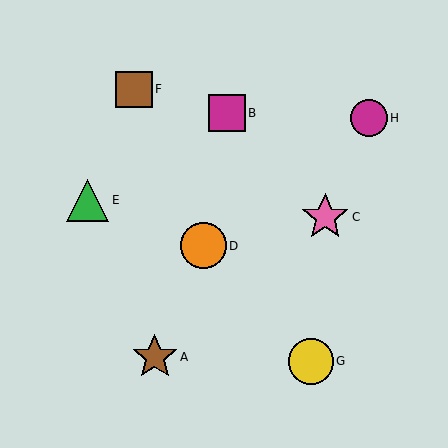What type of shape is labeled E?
Shape E is a green triangle.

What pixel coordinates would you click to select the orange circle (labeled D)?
Click at (204, 246) to select the orange circle D.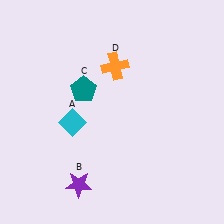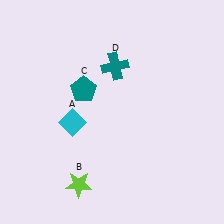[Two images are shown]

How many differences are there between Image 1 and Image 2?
There are 2 differences between the two images.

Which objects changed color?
B changed from purple to lime. D changed from orange to teal.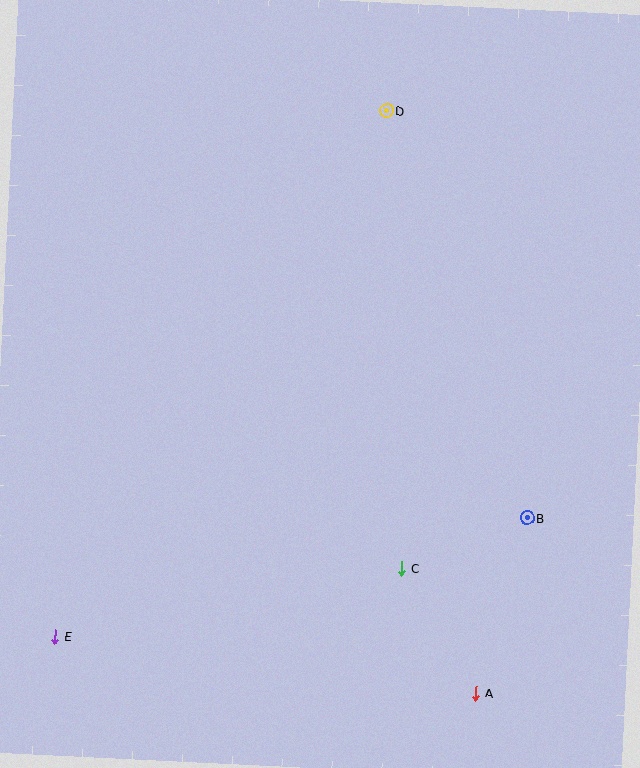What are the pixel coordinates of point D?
Point D is at (387, 111).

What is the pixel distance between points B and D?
The distance between B and D is 431 pixels.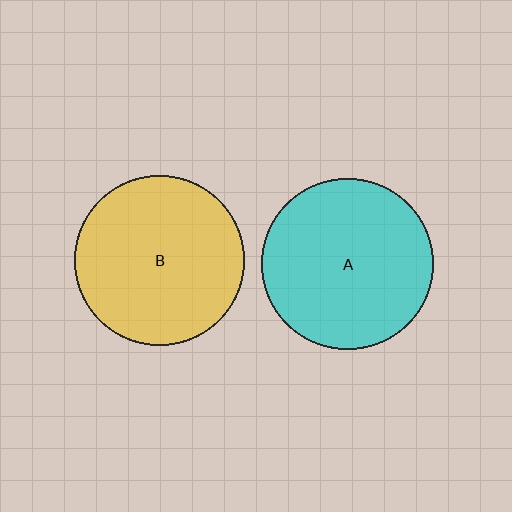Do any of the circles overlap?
No, none of the circles overlap.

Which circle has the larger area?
Circle A (cyan).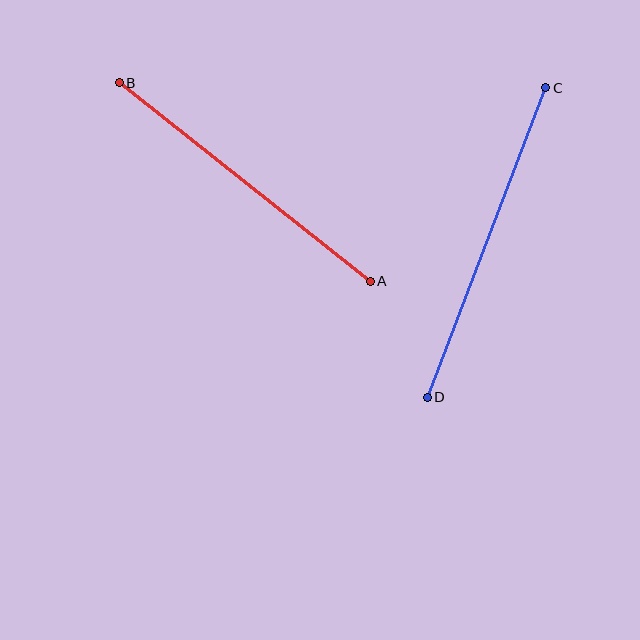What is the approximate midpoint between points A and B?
The midpoint is at approximately (245, 182) pixels.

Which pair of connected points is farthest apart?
Points C and D are farthest apart.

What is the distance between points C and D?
The distance is approximately 331 pixels.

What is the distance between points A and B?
The distance is approximately 320 pixels.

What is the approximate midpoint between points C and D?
The midpoint is at approximately (486, 243) pixels.